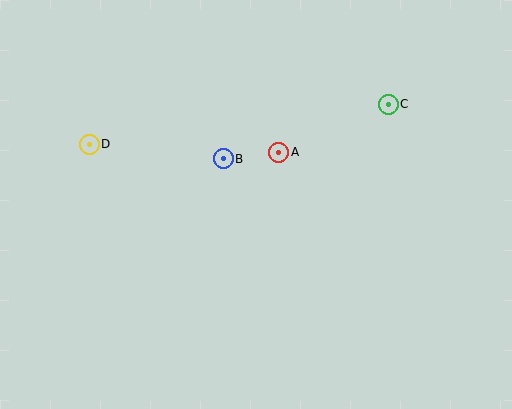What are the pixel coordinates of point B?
Point B is at (223, 159).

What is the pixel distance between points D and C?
The distance between D and C is 302 pixels.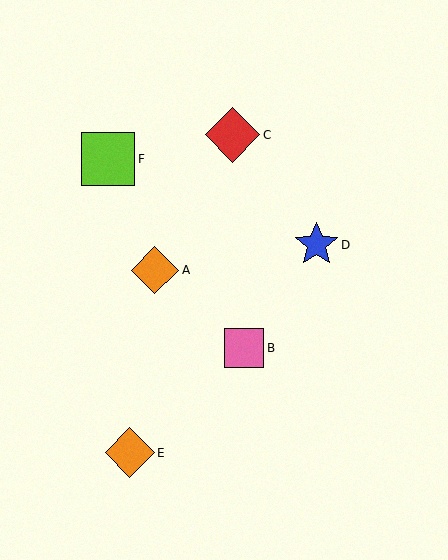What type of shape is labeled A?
Shape A is an orange diamond.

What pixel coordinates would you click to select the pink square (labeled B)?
Click at (244, 348) to select the pink square B.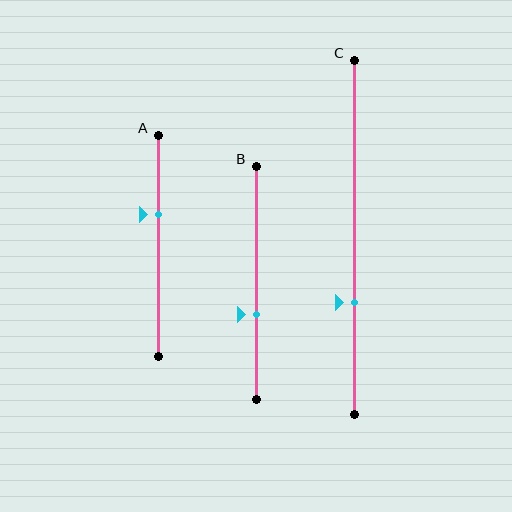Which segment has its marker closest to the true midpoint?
Segment B has its marker closest to the true midpoint.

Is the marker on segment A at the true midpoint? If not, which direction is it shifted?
No, the marker on segment A is shifted upward by about 14% of the segment length.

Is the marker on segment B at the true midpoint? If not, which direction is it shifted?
No, the marker on segment B is shifted downward by about 13% of the segment length.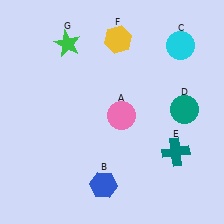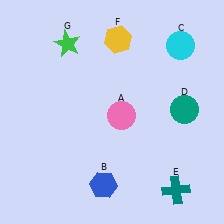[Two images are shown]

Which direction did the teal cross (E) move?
The teal cross (E) moved down.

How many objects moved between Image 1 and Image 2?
1 object moved between the two images.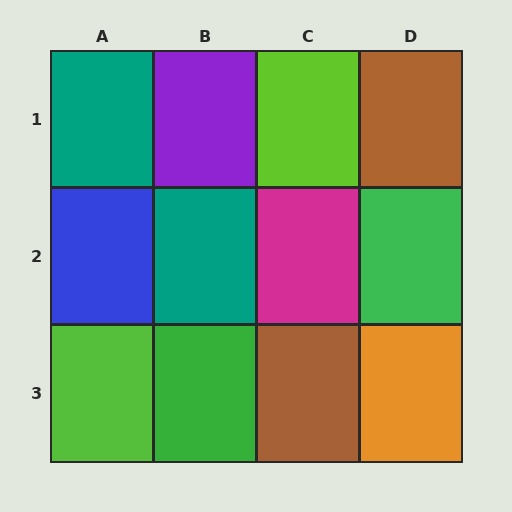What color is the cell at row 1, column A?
Teal.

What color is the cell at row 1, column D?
Brown.